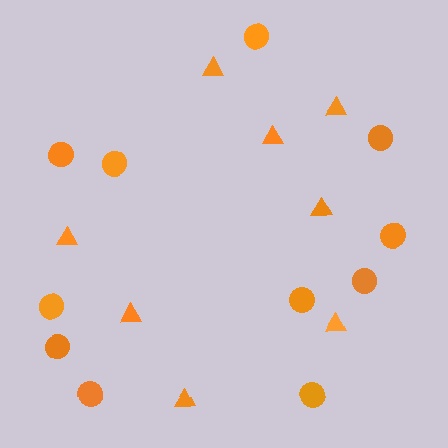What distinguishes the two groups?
There are 2 groups: one group of circles (11) and one group of triangles (8).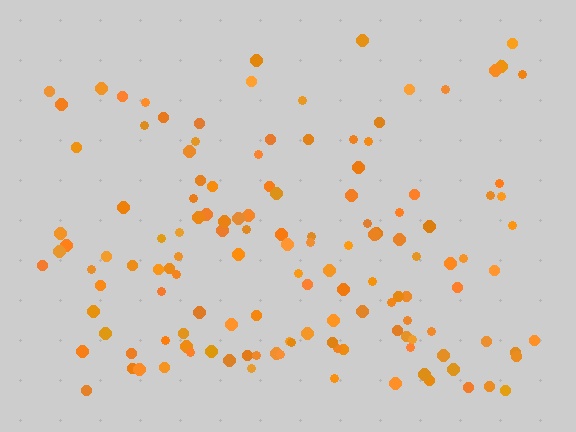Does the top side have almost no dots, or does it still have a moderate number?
Still a moderate number, just noticeably fewer than the bottom.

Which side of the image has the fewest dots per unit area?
The top.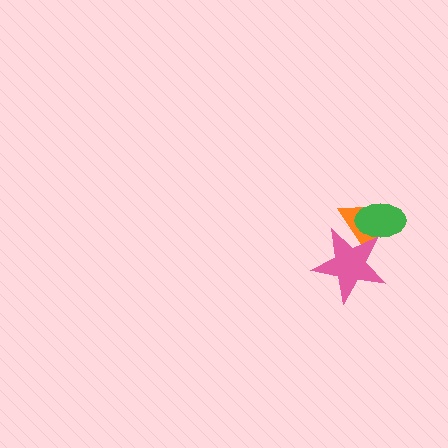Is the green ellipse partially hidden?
Yes, it is partially covered by another shape.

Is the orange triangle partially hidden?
Yes, it is partially covered by another shape.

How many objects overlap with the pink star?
2 objects overlap with the pink star.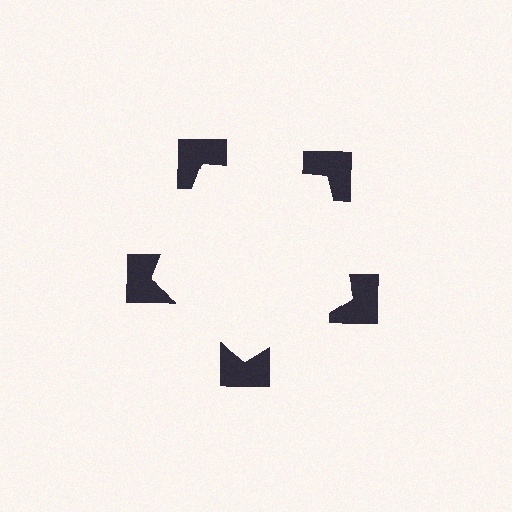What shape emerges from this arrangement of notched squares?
An illusory pentagon — its edges are inferred from the aligned wedge cuts in the notched squares, not physically drawn.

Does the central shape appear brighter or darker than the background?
It typically appears slightly brighter than the background, even though no actual brightness change is drawn.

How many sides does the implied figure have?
5 sides.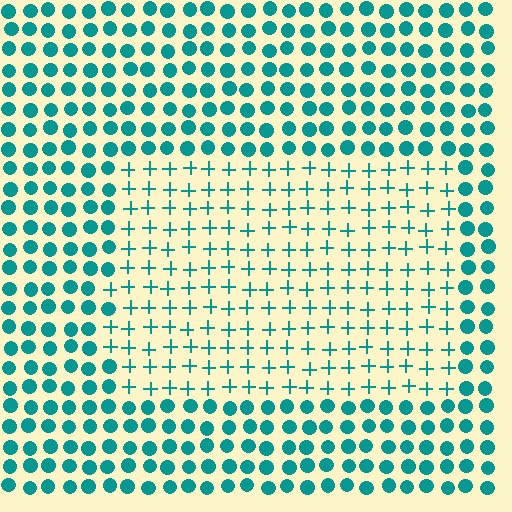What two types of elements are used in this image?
The image uses plus signs inside the rectangle region and circles outside it.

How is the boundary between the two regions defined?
The boundary is defined by a change in element shape: plus signs inside vs. circles outside. All elements share the same color and spacing.